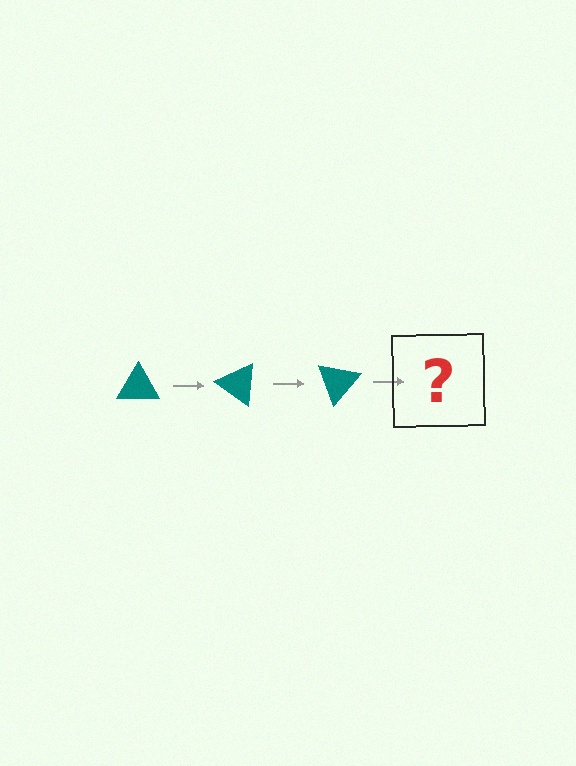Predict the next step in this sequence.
The next step is a teal triangle rotated 105 degrees.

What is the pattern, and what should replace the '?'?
The pattern is that the triangle rotates 35 degrees each step. The '?' should be a teal triangle rotated 105 degrees.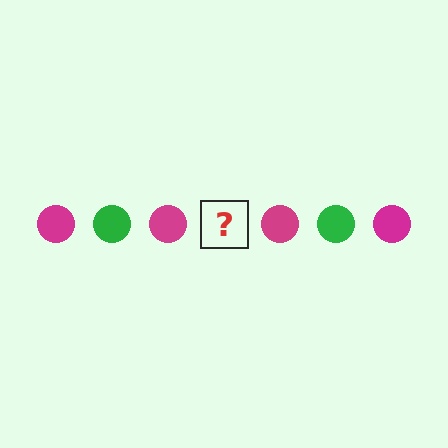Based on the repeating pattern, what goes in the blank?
The blank should be a green circle.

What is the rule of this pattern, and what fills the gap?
The rule is that the pattern cycles through magenta, green circles. The gap should be filled with a green circle.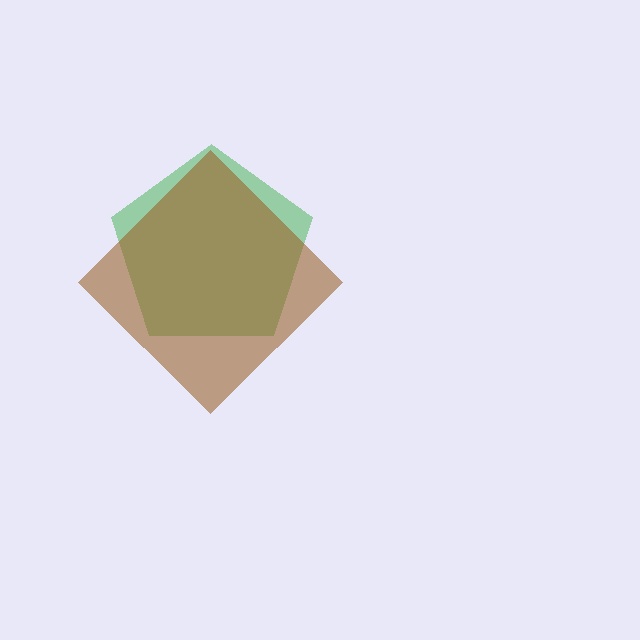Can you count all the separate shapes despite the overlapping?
Yes, there are 2 separate shapes.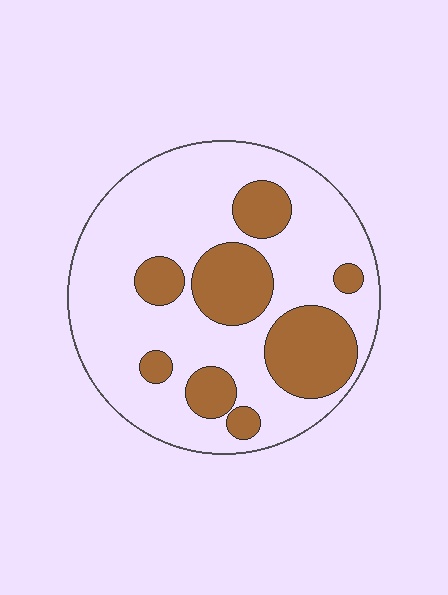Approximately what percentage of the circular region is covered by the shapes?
Approximately 30%.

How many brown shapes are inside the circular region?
8.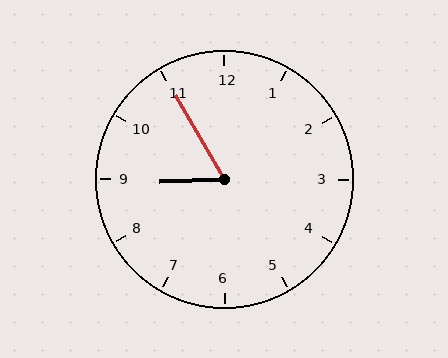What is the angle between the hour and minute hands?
Approximately 62 degrees.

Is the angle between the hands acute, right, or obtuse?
It is acute.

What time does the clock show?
8:55.